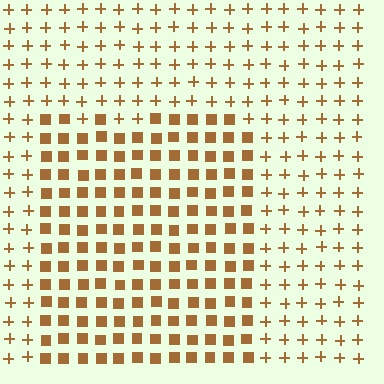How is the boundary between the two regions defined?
The boundary is defined by a change in element shape: squares inside vs. plus signs outside. All elements share the same color and spacing.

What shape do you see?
I see a rectangle.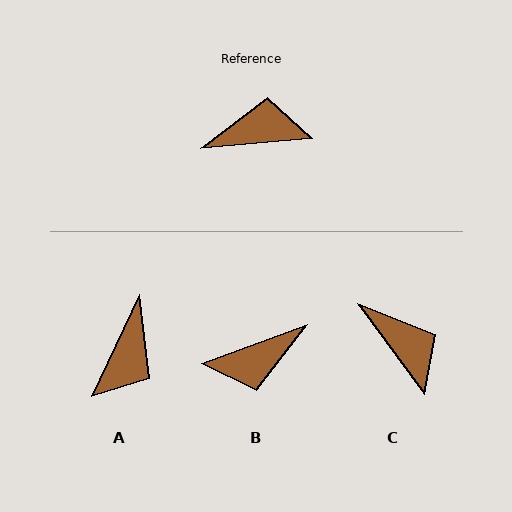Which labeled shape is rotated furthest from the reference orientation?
B, about 165 degrees away.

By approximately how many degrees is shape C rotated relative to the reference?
Approximately 59 degrees clockwise.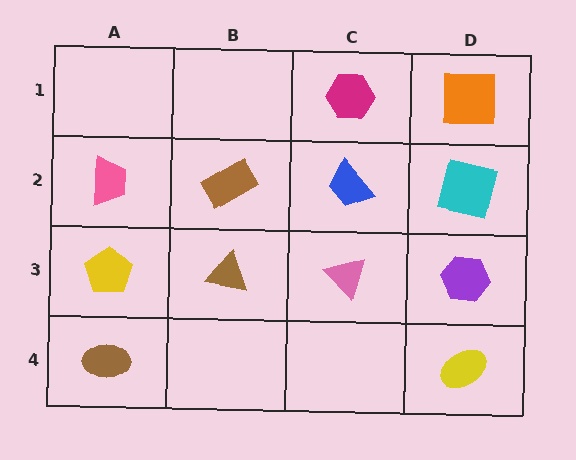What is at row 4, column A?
A brown ellipse.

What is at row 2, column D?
A cyan square.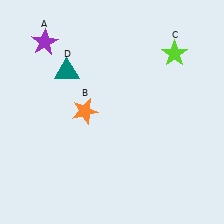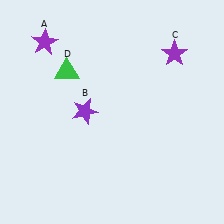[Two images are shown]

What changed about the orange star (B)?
In Image 1, B is orange. In Image 2, it changed to purple.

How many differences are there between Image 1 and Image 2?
There are 3 differences between the two images.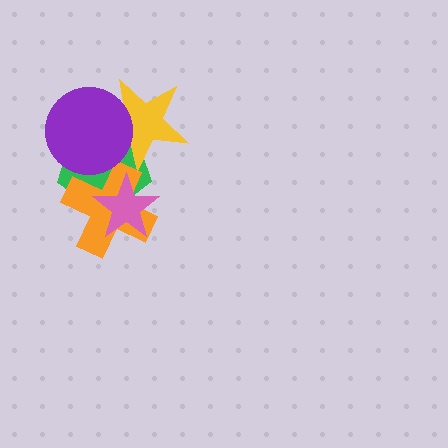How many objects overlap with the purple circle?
3 objects overlap with the purple circle.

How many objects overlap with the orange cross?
3 objects overlap with the orange cross.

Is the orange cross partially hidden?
Yes, it is partially covered by another shape.